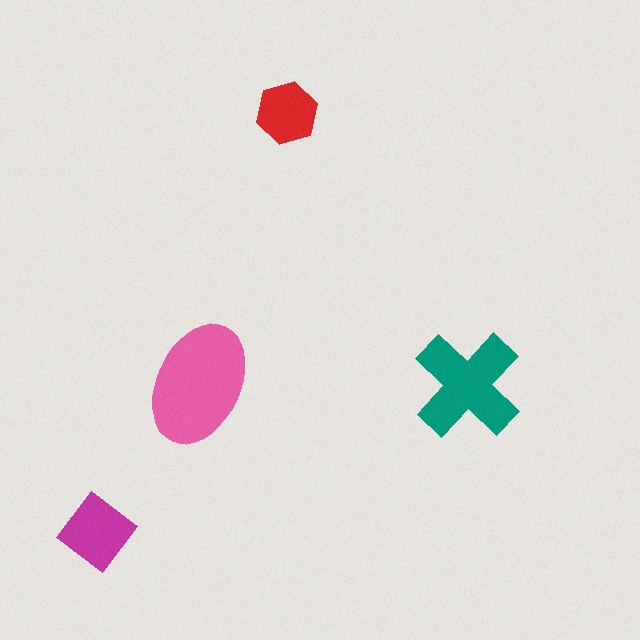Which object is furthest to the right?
The teal cross is rightmost.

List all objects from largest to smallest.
The pink ellipse, the teal cross, the magenta diamond, the red hexagon.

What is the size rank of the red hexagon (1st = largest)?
4th.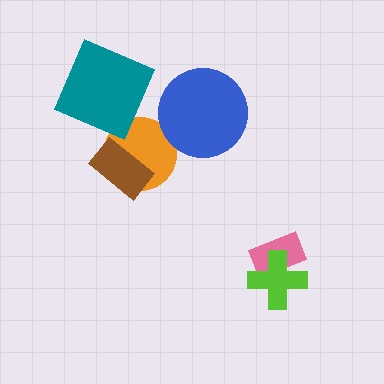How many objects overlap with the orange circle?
1 object overlaps with the orange circle.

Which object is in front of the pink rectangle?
The lime cross is in front of the pink rectangle.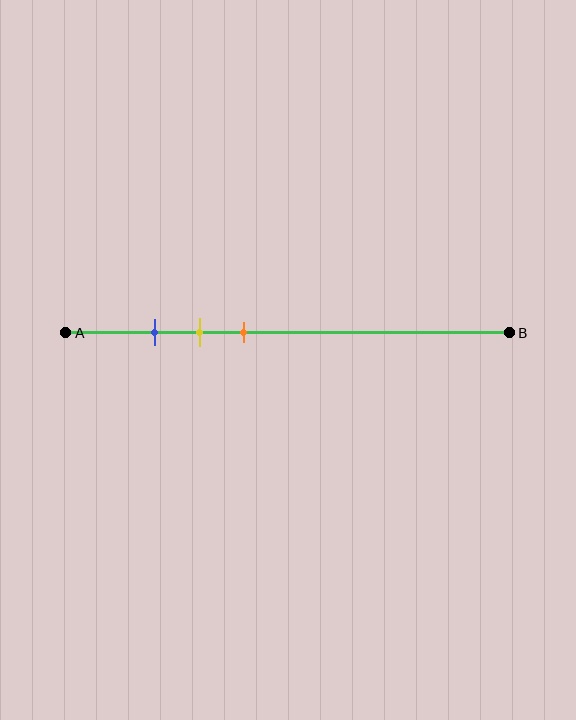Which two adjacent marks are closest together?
The blue and yellow marks are the closest adjacent pair.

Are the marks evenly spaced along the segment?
Yes, the marks are approximately evenly spaced.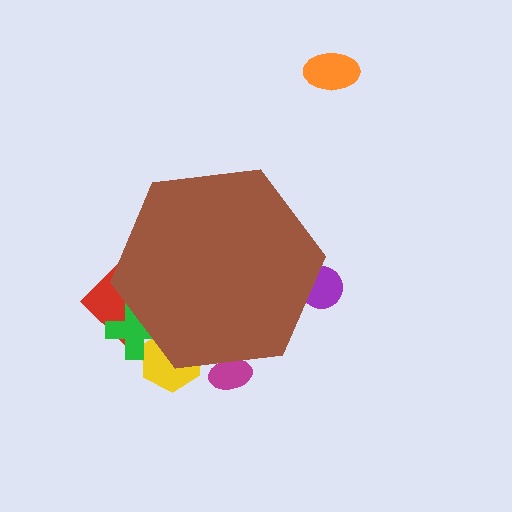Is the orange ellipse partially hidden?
No, the orange ellipse is fully visible.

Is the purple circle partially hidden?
Yes, the purple circle is partially hidden behind the brown hexagon.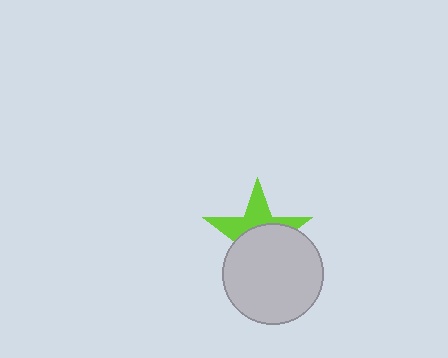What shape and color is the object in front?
The object in front is a light gray circle.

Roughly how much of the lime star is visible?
A small part of it is visible (roughly 43%).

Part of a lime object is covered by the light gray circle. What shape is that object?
It is a star.